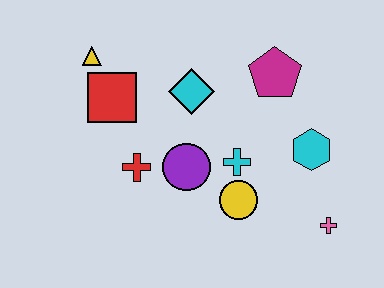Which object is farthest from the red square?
The pink cross is farthest from the red square.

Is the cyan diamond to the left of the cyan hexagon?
Yes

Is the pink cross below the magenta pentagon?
Yes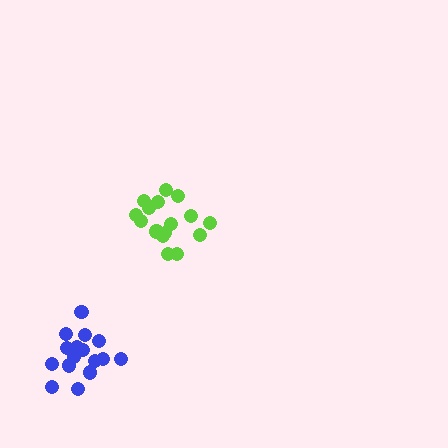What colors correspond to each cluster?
The clusters are colored: lime, blue.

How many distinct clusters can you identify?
There are 2 distinct clusters.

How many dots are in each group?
Group 1: 16 dots, Group 2: 16 dots (32 total).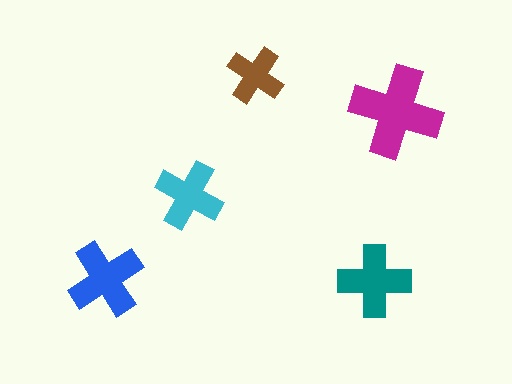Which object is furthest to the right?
The magenta cross is rightmost.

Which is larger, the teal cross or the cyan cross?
The teal one.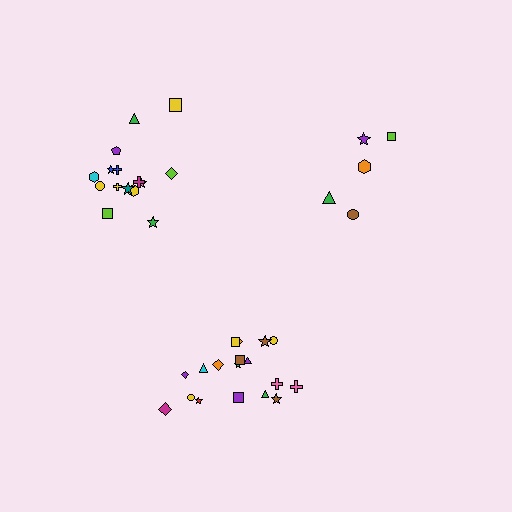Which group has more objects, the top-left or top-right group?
The top-left group.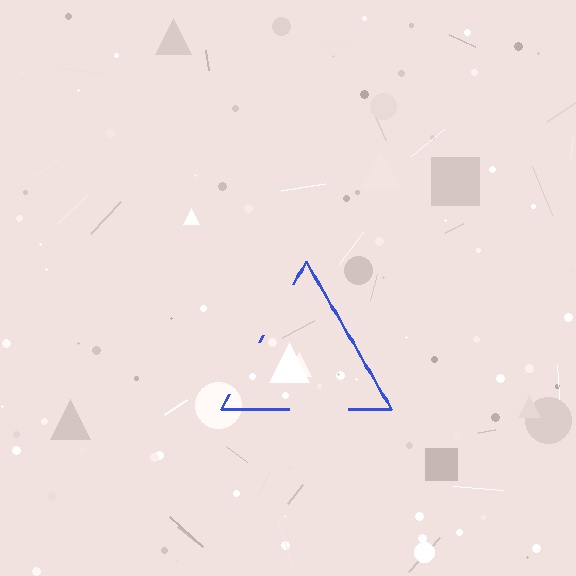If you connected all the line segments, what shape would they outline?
They would outline a triangle.